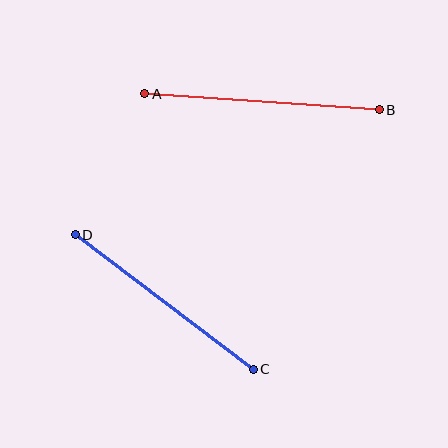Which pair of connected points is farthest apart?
Points A and B are farthest apart.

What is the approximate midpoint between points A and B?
The midpoint is at approximately (262, 102) pixels.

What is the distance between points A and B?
The distance is approximately 235 pixels.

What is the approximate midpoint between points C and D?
The midpoint is at approximately (164, 302) pixels.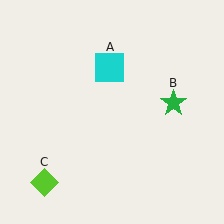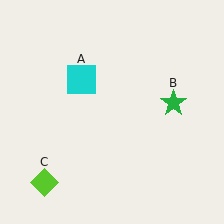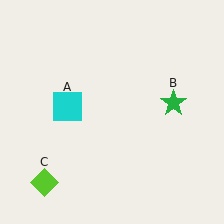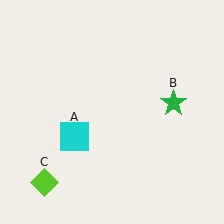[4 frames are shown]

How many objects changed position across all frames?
1 object changed position: cyan square (object A).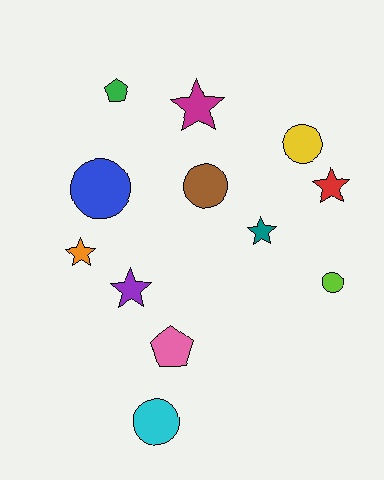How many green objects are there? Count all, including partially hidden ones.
There is 1 green object.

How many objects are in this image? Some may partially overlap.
There are 12 objects.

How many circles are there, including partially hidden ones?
There are 5 circles.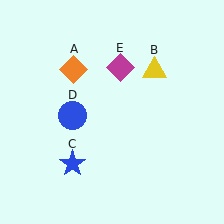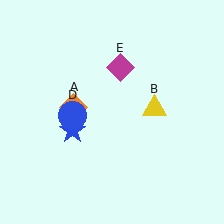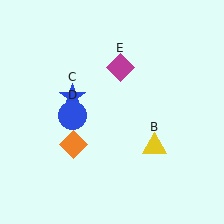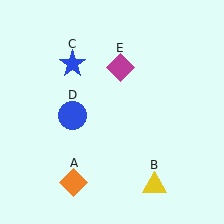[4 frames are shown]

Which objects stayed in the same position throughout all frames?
Blue circle (object D) and magenta diamond (object E) remained stationary.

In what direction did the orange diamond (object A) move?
The orange diamond (object A) moved down.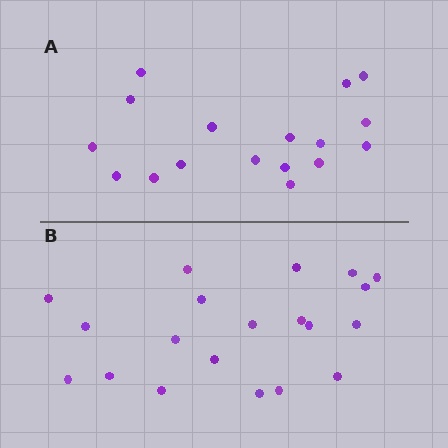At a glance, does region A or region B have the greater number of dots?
Region B (the bottom region) has more dots.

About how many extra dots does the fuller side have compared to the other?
Region B has just a few more — roughly 2 or 3 more dots than region A.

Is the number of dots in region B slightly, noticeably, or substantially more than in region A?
Region B has only slightly more — the two regions are fairly close. The ratio is roughly 1.2 to 1.